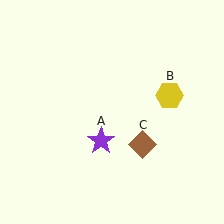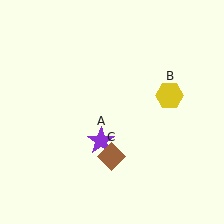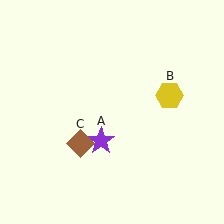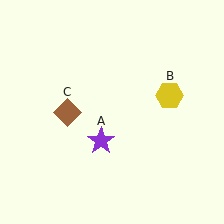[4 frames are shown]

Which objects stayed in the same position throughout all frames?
Purple star (object A) and yellow hexagon (object B) remained stationary.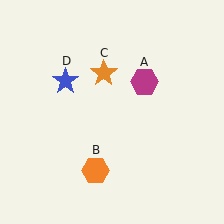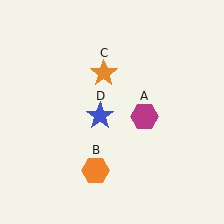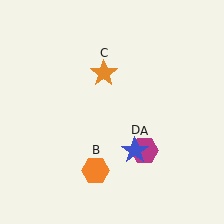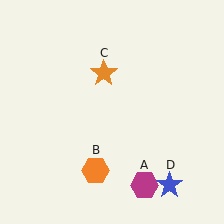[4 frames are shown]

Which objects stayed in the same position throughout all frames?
Orange hexagon (object B) and orange star (object C) remained stationary.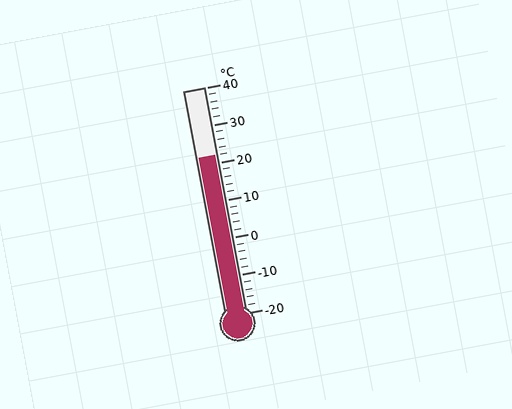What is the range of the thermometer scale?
The thermometer scale ranges from -20°C to 40°C.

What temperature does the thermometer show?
The thermometer shows approximately 22°C.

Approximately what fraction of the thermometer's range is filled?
The thermometer is filled to approximately 70% of its range.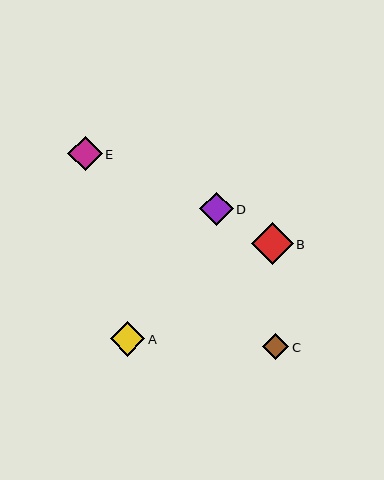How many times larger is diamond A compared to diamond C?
Diamond A is approximately 1.3 times the size of diamond C.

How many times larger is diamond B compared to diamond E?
Diamond B is approximately 1.2 times the size of diamond E.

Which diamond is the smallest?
Diamond C is the smallest with a size of approximately 26 pixels.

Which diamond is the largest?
Diamond B is the largest with a size of approximately 42 pixels.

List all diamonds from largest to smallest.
From largest to smallest: B, E, A, D, C.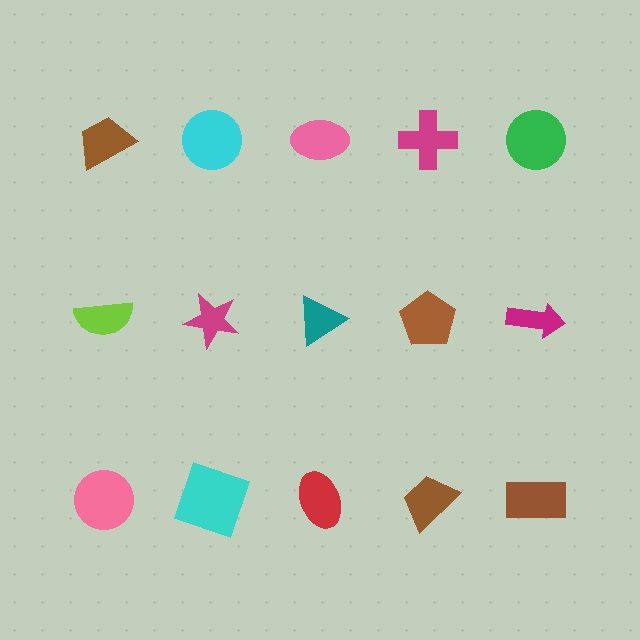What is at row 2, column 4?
A brown pentagon.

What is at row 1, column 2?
A cyan circle.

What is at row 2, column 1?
A lime semicircle.